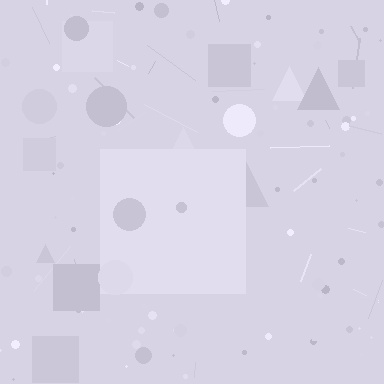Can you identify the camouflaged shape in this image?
The camouflaged shape is a square.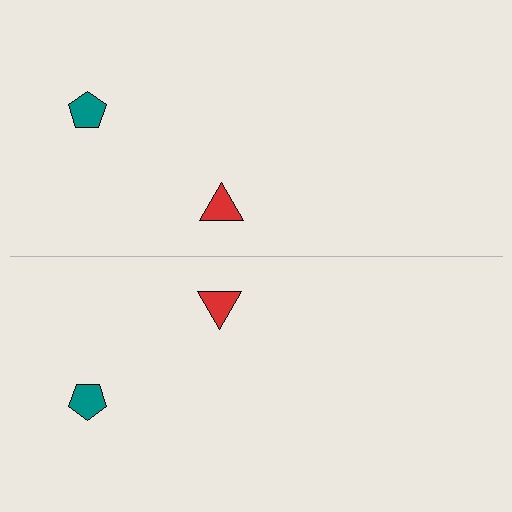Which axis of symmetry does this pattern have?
The pattern has a horizontal axis of symmetry running through the center of the image.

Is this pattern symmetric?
Yes, this pattern has bilateral (reflection) symmetry.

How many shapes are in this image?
There are 4 shapes in this image.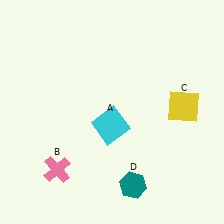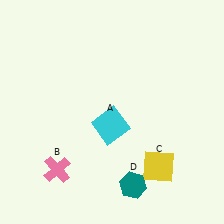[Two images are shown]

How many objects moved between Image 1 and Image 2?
1 object moved between the two images.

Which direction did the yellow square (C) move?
The yellow square (C) moved down.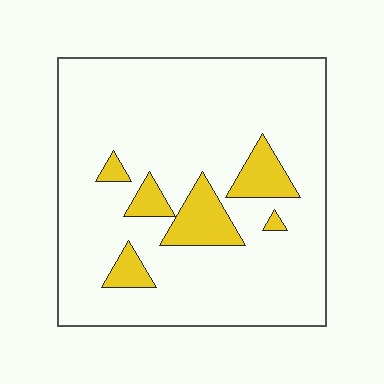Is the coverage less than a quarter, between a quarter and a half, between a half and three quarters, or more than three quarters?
Less than a quarter.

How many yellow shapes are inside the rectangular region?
6.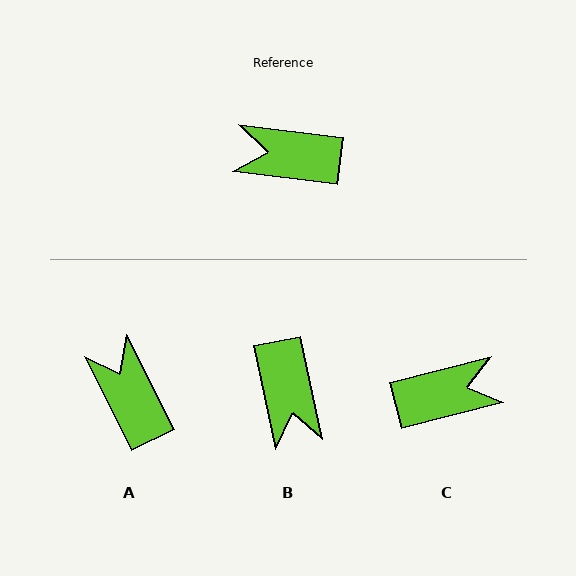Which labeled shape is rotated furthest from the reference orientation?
C, about 159 degrees away.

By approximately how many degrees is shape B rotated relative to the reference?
Approximately 109 degrees counter-clockwise.